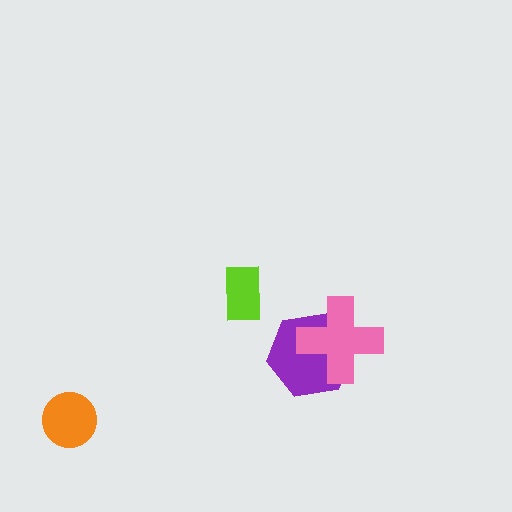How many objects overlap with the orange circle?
0 objects overlap with the orange circle.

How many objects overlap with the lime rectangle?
0 objects overlap with the lime rectangle.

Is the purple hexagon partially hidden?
Yes, it is partially covered by another shape.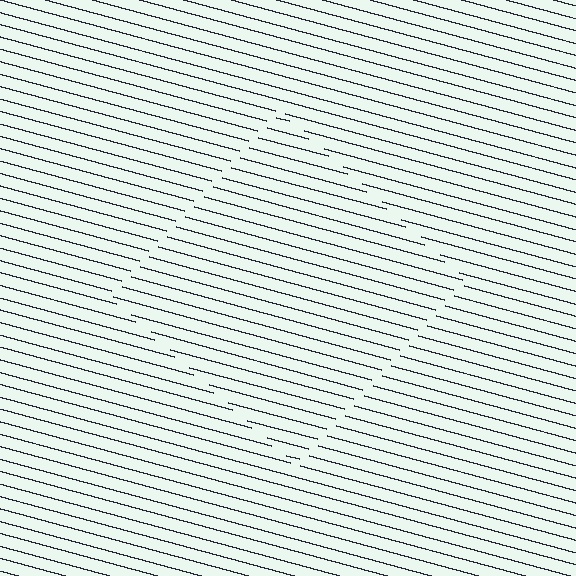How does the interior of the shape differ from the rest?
The interior of the shape contains the same grating, shifted by half a period — the contour is defined by the phase discontinuity where line-ends from the inner and outer gratings abut.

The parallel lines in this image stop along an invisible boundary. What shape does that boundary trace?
An illusory square. The interior of the shape contains the same grating, shifted by half a period — the contour is defined by the phase discontinuity where line-ends from the inner and outer gratings abut.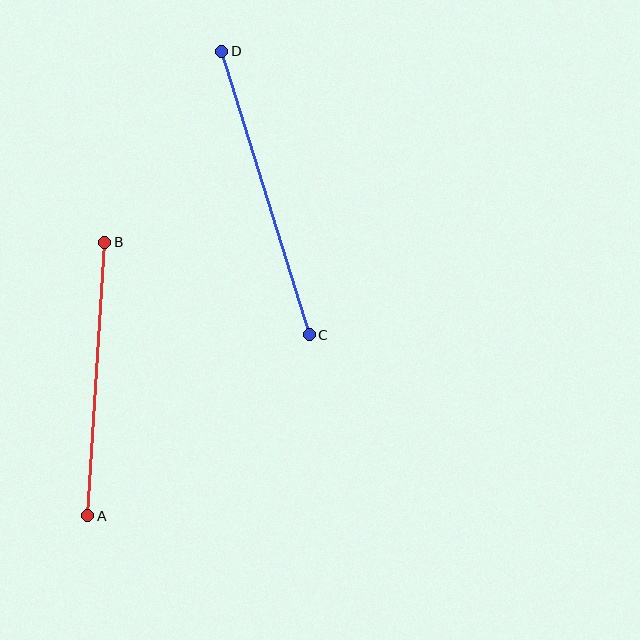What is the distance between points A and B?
The distance is approximately 274 pixels.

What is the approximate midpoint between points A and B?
The midpoint is at approximately (96, 379) pixels.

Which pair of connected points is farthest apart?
Points C and D are farthest apart.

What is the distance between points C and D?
The distance is approximately 297 pixels.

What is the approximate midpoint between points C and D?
The midpoint is at approximately (266, 193) pixels.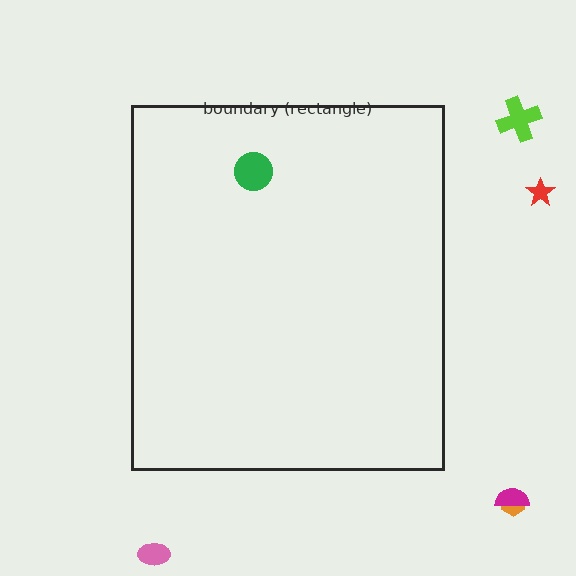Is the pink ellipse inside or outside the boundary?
Outside.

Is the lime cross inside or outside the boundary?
Outside.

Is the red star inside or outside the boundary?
Outside.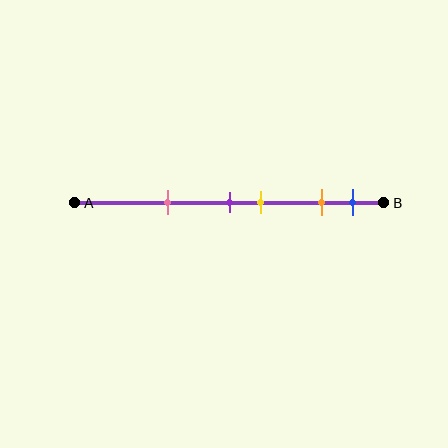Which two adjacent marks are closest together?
The purple and yellow marks are the closest adjacent pair.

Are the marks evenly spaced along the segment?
No, the marks are not evenly spaced.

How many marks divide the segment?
There are 5 marks dividing the segment.